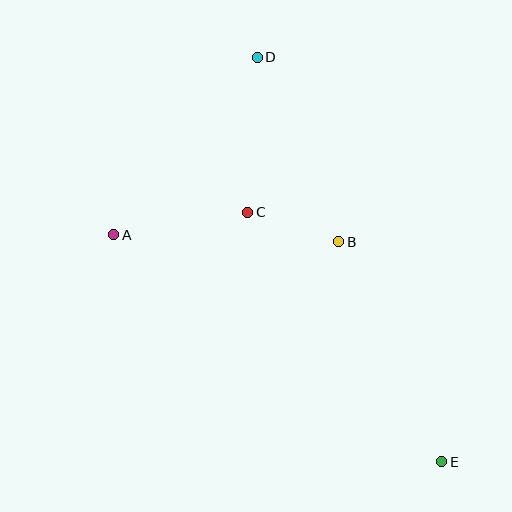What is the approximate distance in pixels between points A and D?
The distance between A and D is approximately 229 pixels.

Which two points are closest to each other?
Points B and C are closest to each other.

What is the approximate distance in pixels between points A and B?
The distance between A and B is approximately 225 pixels.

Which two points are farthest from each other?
Points D and E are farthest from each other.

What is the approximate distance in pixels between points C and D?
The distance between C and D is approximately 155 pixels.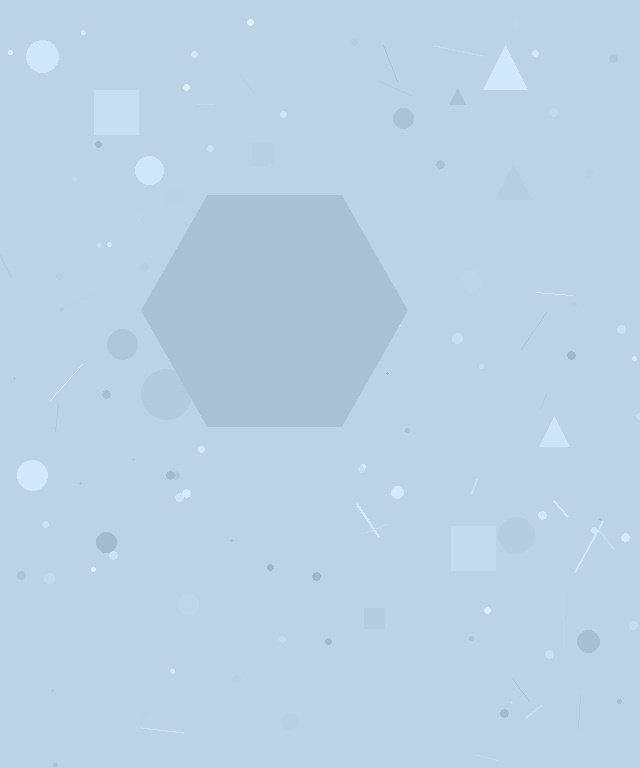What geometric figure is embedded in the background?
A hexagon is embedded in the background.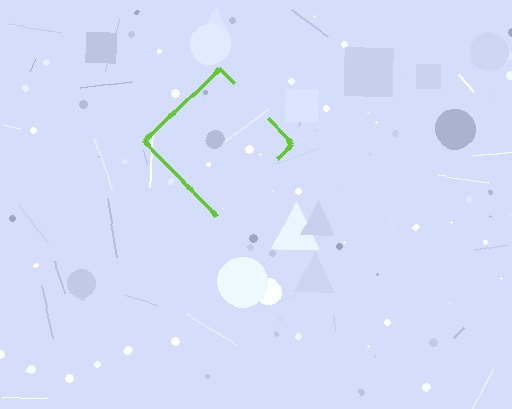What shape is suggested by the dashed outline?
The dashed outline suggests a diamond.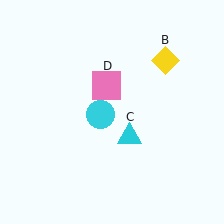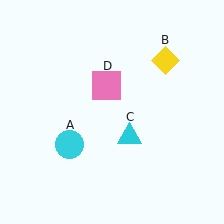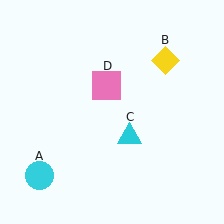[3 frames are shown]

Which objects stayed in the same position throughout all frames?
Yellow diamond (object B) and cyan triangle (object C) and pink square (object D) remained stationary.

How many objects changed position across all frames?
1 object changed position: cyan circle (object A).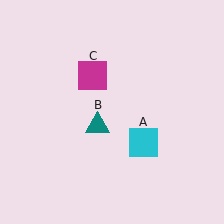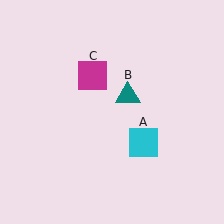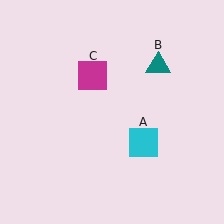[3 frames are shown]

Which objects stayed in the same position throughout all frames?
Cyan square (object A) and magenta square (object C) remained stationary.